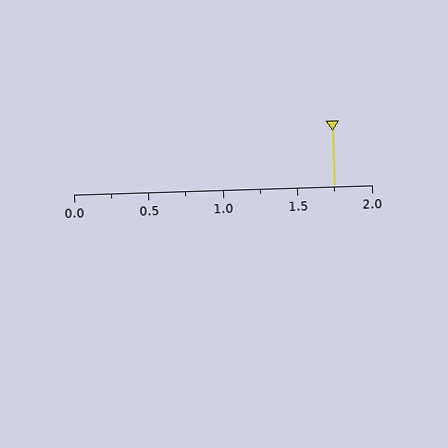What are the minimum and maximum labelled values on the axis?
The axis runs from 0.0 to 2.0.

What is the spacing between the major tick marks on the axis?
The major ticks are spaced 0.5 apart.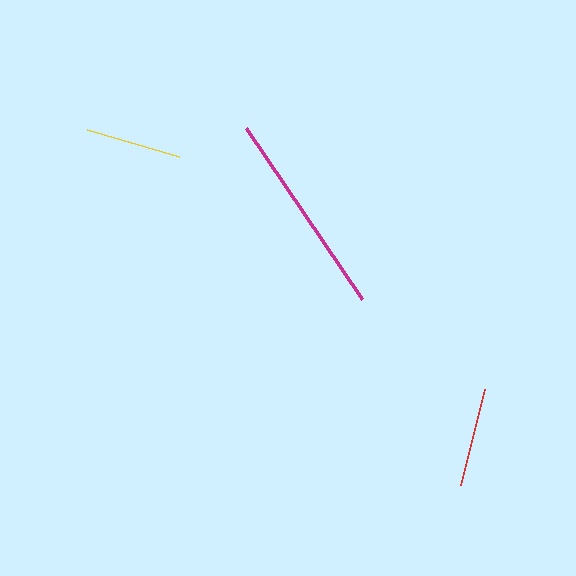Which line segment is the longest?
The magenta line is the longest at approximately 207 pixels.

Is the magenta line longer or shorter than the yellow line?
The magenta line is longer than the yellow line.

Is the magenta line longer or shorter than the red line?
The magenta line is longer than the red line.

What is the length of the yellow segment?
The yellow segment is approximately 96 pixels long.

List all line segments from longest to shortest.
From longest to shortest: magenta, red, yellow.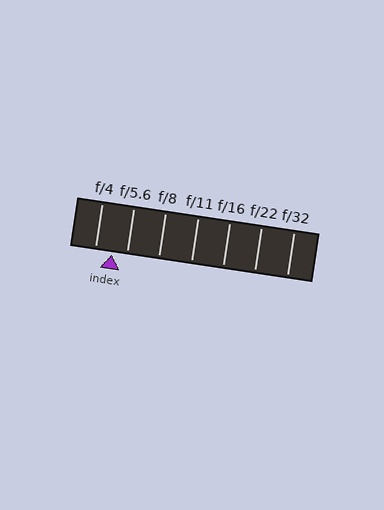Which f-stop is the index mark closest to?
The index mark is closest to f/5.6.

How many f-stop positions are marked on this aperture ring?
There are 7 f-stop positions marked.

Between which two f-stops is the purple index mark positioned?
The index mark is between f/4 and f/5.6.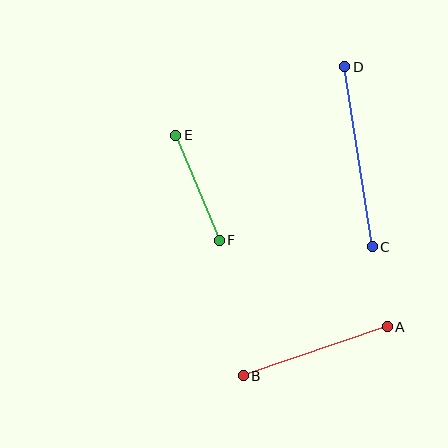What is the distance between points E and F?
The distance is approximately 114 pixels.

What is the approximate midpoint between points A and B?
The midpoint is at approximately (315, 351) pixels.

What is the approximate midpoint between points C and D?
The midpoint is at approximately (358, 157) pixels.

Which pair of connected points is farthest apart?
Points C and D are farthest apart.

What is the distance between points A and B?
The distance is approximately 152 pixels.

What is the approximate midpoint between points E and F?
The midpoint is at approximately (197, 188) pixels.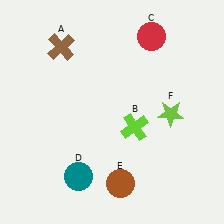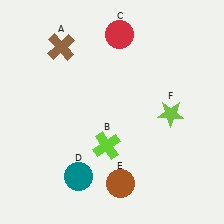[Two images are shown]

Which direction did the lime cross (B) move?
The lime cross (B) moved left.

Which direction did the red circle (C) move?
The red circle (C) moved left.